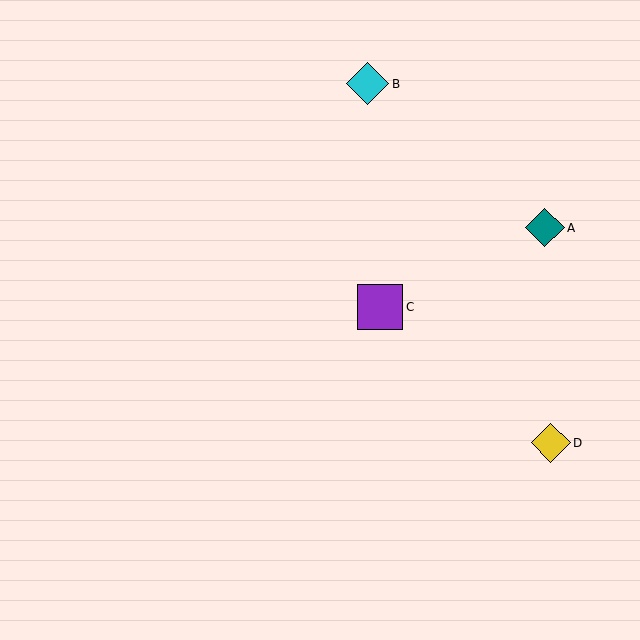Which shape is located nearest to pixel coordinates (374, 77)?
The cyan diamond (labeled B) at (367, 84) is nearest to that location.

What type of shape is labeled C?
Shape C is a purple square.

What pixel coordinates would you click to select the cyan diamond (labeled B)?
Click at (367, 84) to select the cyan diamond B.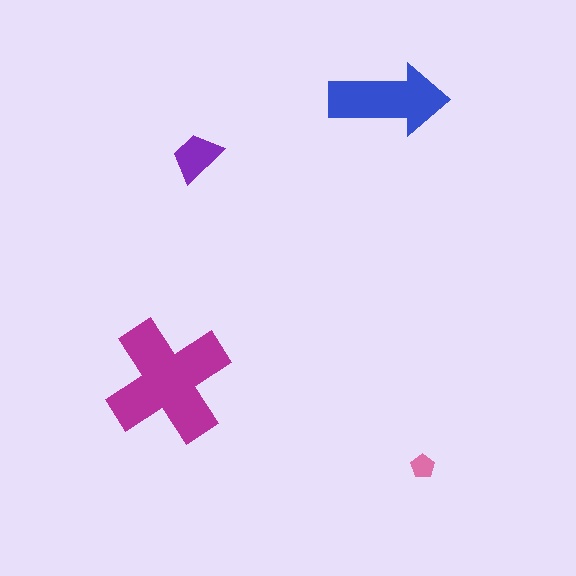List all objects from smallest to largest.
The pink pentagon, the purple trapezoid, the blue arrow, the magenta cross.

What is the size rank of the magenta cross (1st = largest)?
1st.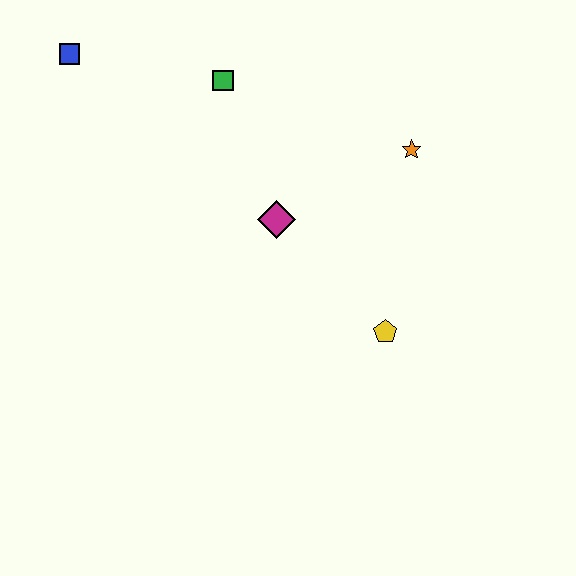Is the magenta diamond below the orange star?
Yes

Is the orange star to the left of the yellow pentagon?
No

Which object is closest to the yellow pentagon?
The magenta diamond is closest to the yellow pentagon.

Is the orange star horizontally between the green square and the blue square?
No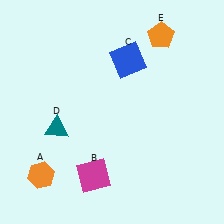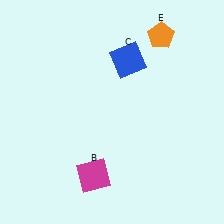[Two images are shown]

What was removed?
The teal triangle (D), the orange hexagon (A) were removed in Image 2.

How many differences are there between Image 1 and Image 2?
There are 2 differences between the two images.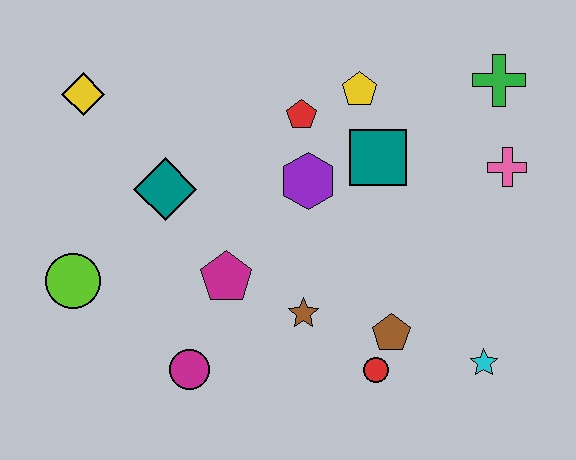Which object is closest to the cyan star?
The brown pentagon is closest to the cyan star.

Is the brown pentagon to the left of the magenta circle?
No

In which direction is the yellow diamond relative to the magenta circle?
The yellow diamond is above the magenta circle.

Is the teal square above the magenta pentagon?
Yes